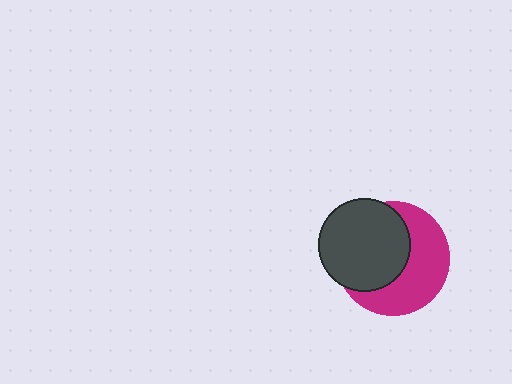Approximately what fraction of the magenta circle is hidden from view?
Roughly 50% of the magenta circle is hidden behind the dark gray circle.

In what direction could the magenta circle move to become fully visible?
The magenta circle could move right. That would shift it out from behind the dark gray circle entirely.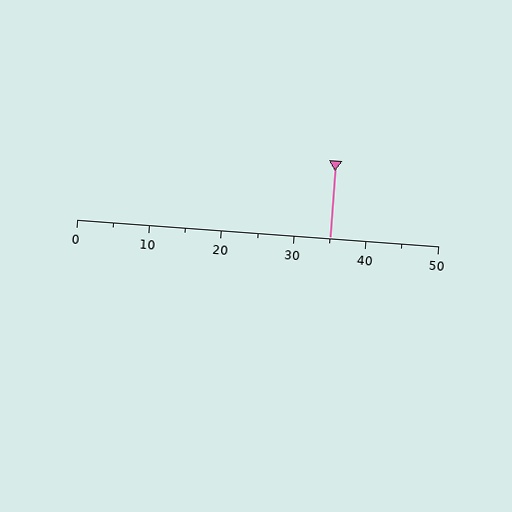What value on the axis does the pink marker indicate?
The marker indicates approximately 35.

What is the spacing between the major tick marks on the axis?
The major ticks are spaced 10 apart.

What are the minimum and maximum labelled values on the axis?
The axis runs from 0 to 50.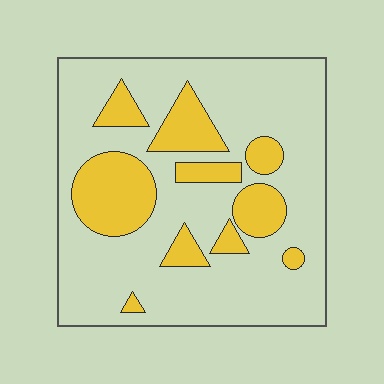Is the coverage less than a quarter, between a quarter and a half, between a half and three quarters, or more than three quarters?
Less than a quarter.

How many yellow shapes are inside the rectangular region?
10.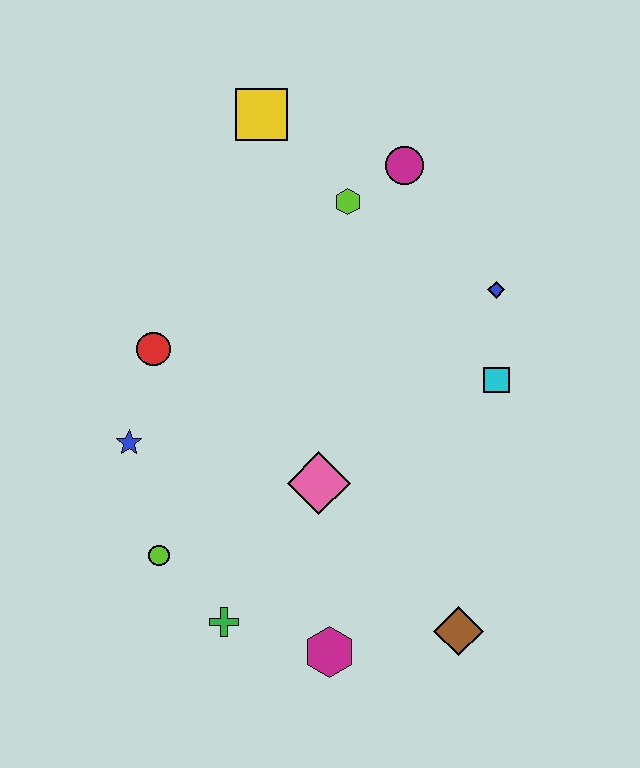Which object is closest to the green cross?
The lime circle is closest to the green cross.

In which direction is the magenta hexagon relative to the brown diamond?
The magenta hexagon is to the left of the brown diamond.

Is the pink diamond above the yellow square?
No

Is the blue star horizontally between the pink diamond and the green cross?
No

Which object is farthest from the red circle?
The brown diamond is farthest from the red circle.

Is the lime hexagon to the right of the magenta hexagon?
Yes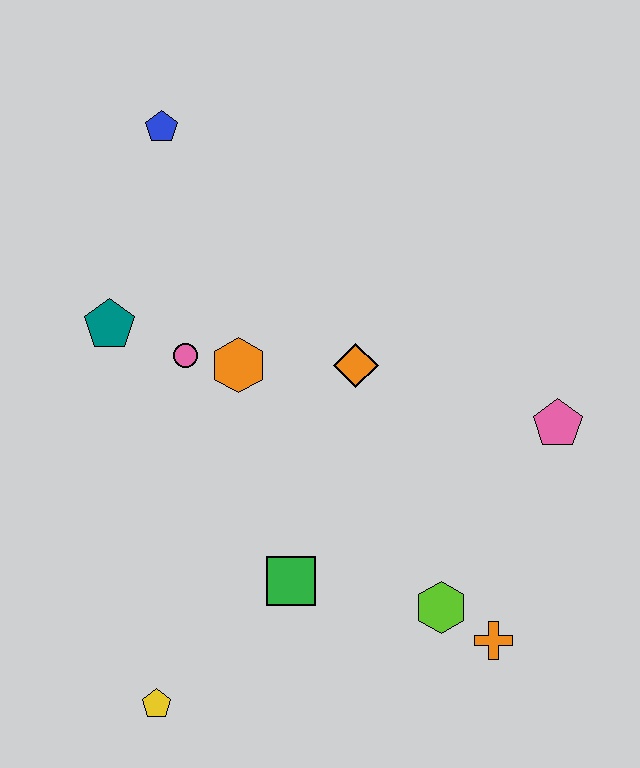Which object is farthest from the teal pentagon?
The orange cross is farthest from the teal pentagon.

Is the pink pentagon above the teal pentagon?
No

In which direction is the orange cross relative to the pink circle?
The orange cross is to the right of the pink circle.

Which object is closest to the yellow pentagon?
The green square is closest to the yellow pentagon.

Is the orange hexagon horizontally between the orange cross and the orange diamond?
No